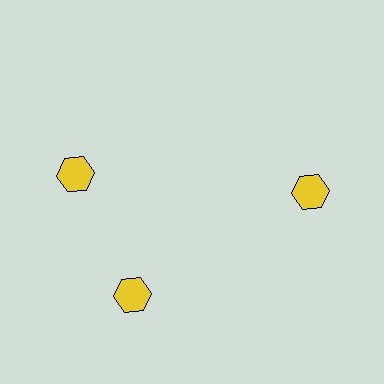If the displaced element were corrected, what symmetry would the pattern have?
It would have 3-fold rotational symmetry — the pattern would map onto itself every 120 degrees.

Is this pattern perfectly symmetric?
No. The 3 yellow hexagons are arranged in a ring, but one element near the 11 o'clock position is rotated out of alignment along the ring, breaking the 3-fold rotational symmetry.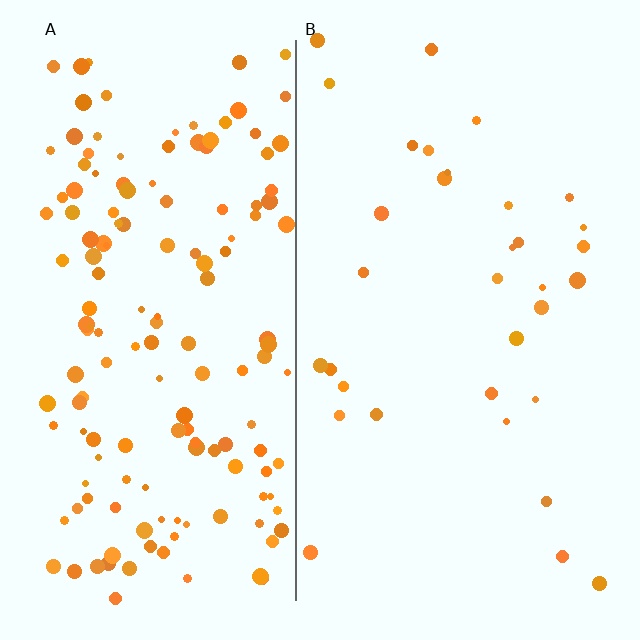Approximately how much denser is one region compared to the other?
Approximately 4.6× — region A over region B.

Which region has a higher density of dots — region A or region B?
A (the left).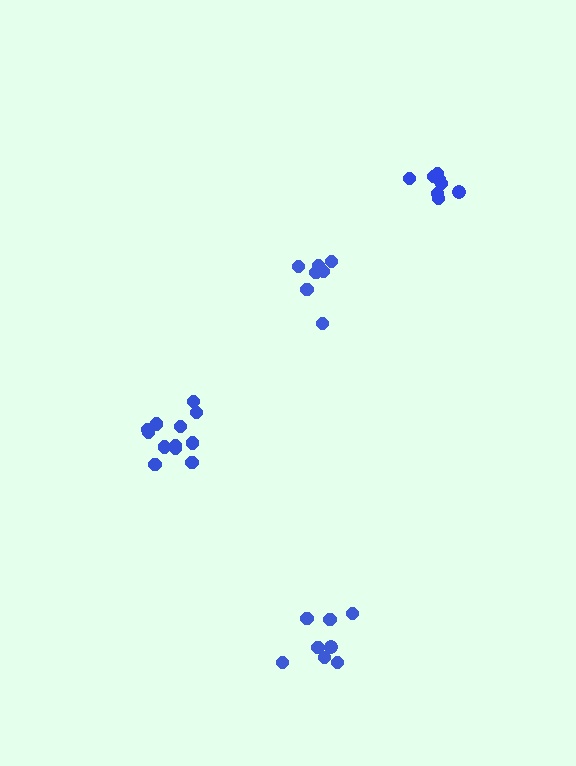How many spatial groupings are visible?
There are 4 spatial groupings.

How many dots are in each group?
Group 1: 12 dots, Group 2: 8 dots, Group 3: 8 dots, Group 4: 7 dots (35 total).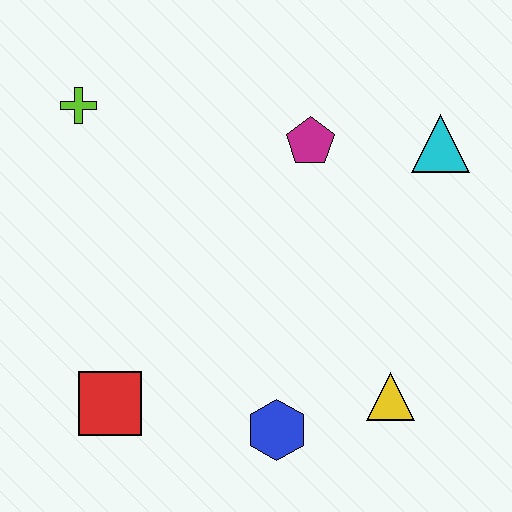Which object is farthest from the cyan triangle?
The red square is farthest from the cyan triangle.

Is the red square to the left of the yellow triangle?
Yes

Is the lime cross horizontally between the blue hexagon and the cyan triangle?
No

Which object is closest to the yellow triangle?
The blue hexagon is closest to the yellow triangle.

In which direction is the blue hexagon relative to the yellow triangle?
The blue hexagon is to the left of the yellow triangle.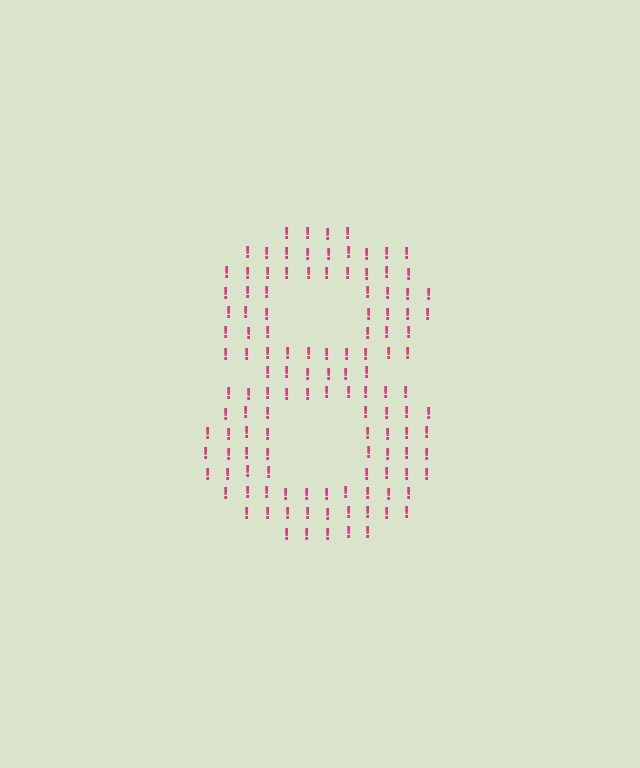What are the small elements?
The small elements are exclamation marks.